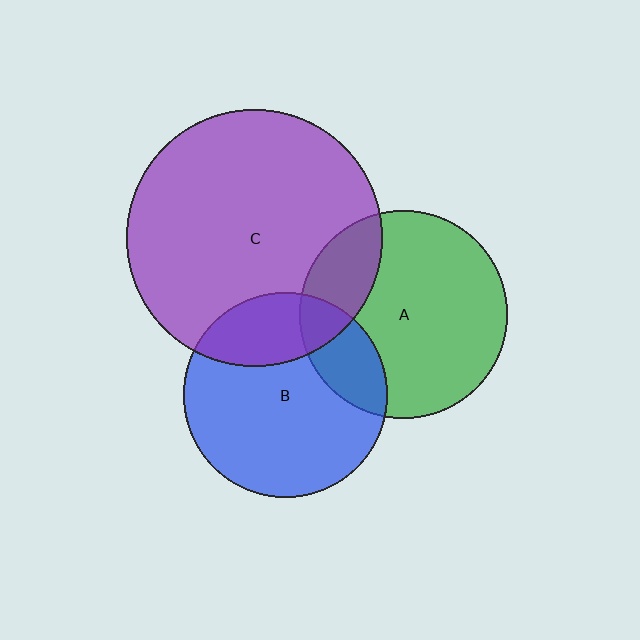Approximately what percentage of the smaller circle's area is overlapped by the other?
Approximately 20%.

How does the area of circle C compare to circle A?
Approximately 1.5 times.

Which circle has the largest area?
Circle C (purple).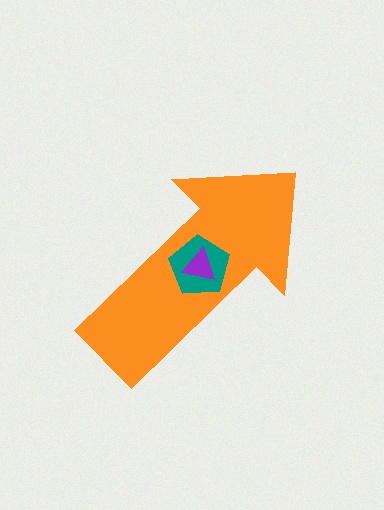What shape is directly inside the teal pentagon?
The purple triangle.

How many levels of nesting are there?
3.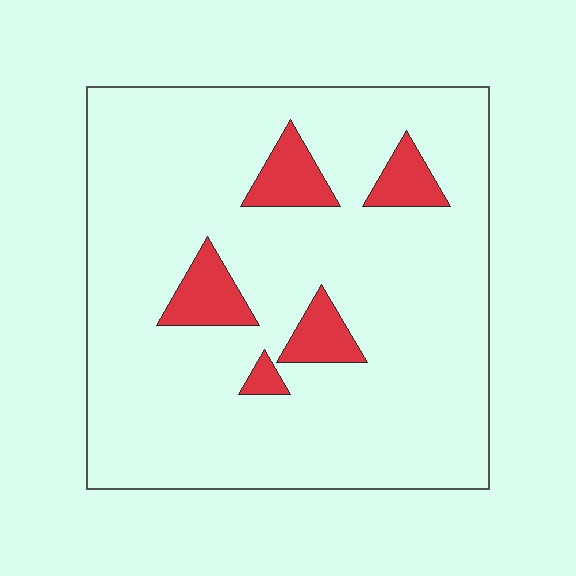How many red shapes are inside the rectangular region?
5.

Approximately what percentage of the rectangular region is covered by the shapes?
Approximately 10%.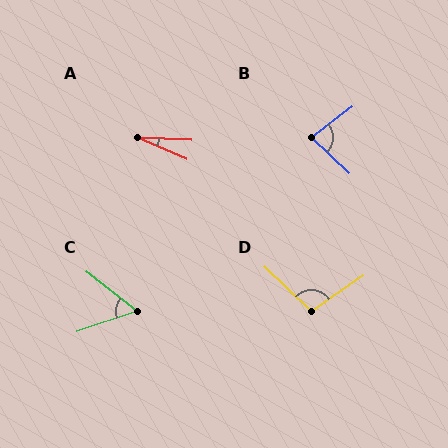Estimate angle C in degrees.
Approximately 57 degrees.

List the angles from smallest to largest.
A (20°), C (57°), B (81°), D (101°).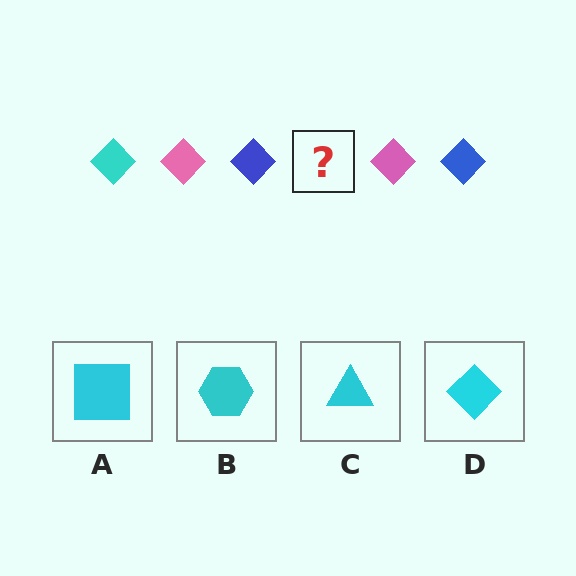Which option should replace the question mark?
Option D.